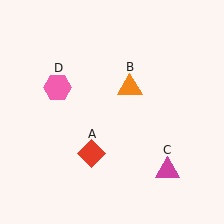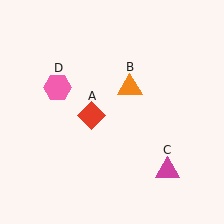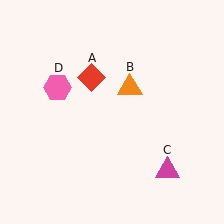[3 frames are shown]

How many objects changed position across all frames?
1 object changed position: red diamond (object A).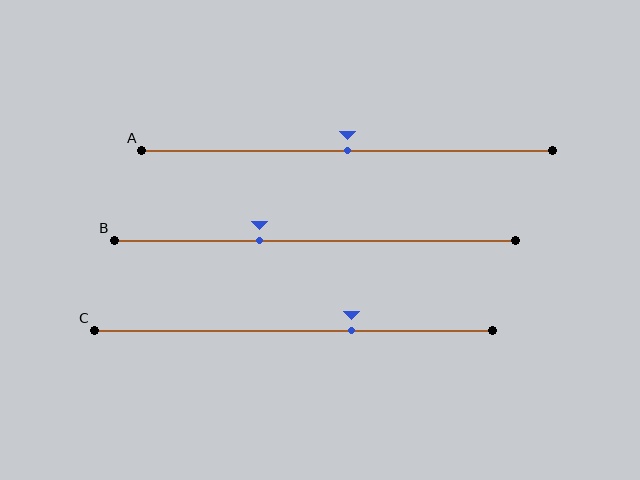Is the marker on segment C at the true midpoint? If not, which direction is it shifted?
No, the marker on segment C is shifted to the right by about 15% of the segment length.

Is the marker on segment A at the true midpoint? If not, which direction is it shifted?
Yes, the marker on segment A is at the true midpoint.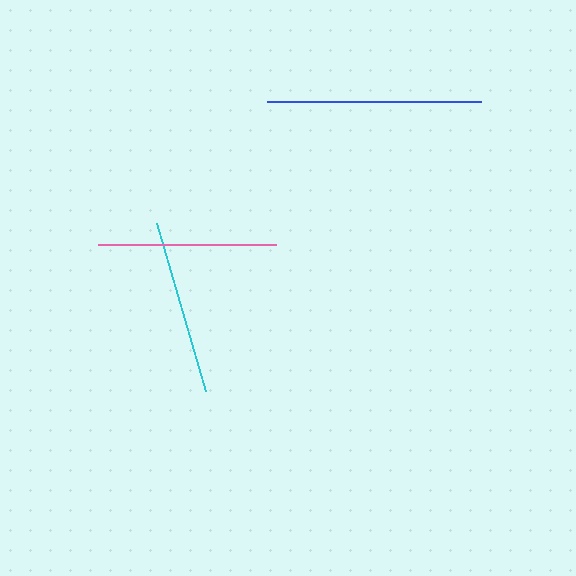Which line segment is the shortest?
The cyan line is the shortest at approximately 175 pixels.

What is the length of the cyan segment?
The cyan segment is approximately 175 pixels long.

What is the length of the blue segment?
The blue segment is approximately 214 pixels long.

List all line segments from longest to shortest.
From longest to shortest: blue, pink, cyan.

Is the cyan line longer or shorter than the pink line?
The pink line is longer than the cyan line.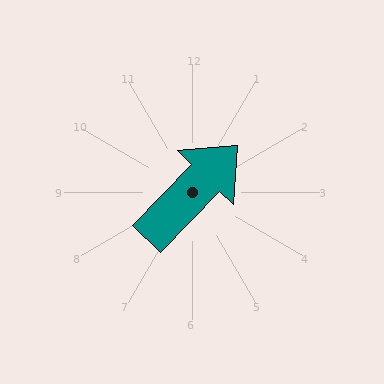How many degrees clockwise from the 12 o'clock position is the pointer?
Approximately 44 degrees.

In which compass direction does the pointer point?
Northeast.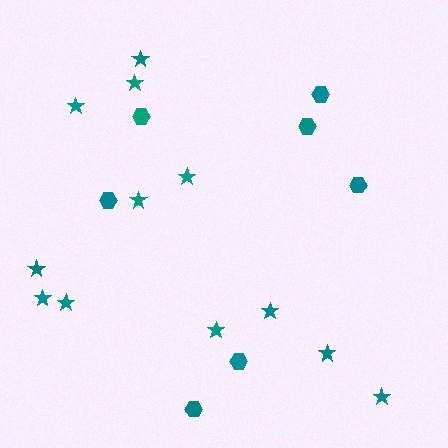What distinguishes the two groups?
There are 2 groups: one group of hexagons (7) and one group of stars (12).